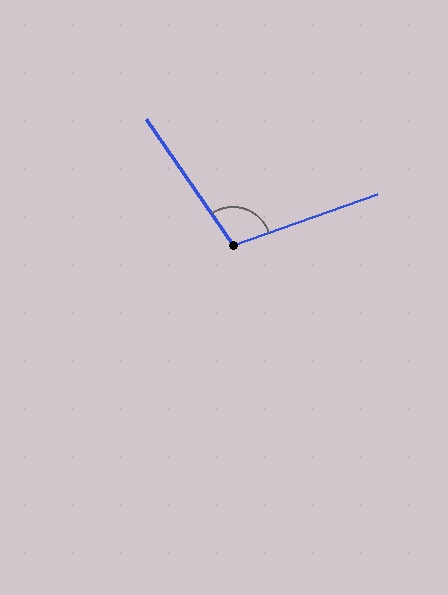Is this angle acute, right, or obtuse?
It is obtuse.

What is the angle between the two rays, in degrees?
Approximately 105 degrees.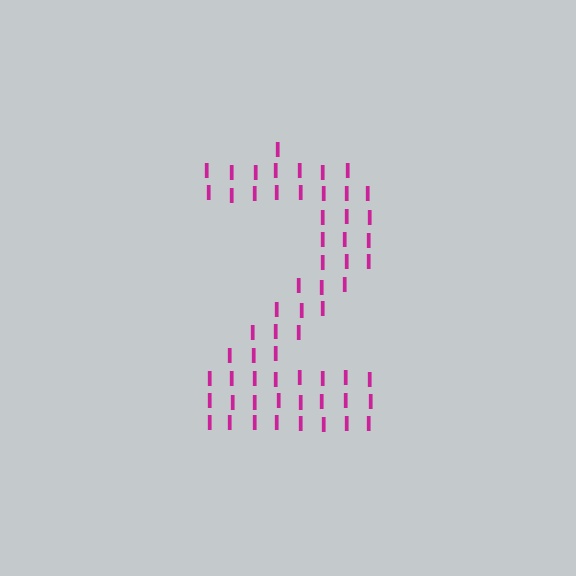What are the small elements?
The small elements are letter I's.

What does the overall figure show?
The overall figure shows the digit 2.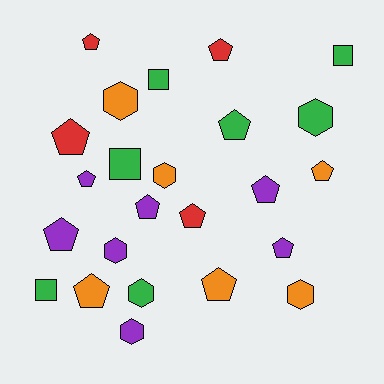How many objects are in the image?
There are 24 objects.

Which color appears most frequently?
Green, with 7 objects.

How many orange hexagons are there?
There are 3 orange hexagons.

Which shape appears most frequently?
Pentagon, with 13 objects.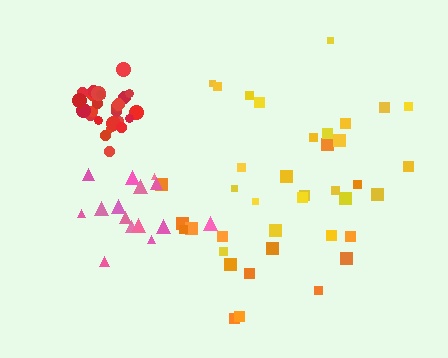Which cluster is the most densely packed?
Red.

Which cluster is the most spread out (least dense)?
Orange.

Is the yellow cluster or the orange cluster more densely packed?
Yellow.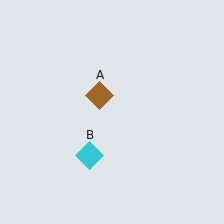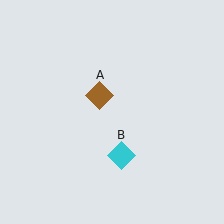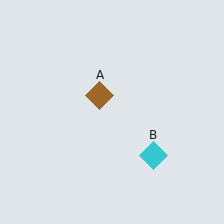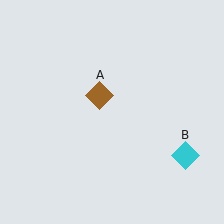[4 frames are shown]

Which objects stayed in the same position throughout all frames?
Brown diamond (object A) remained stationary.